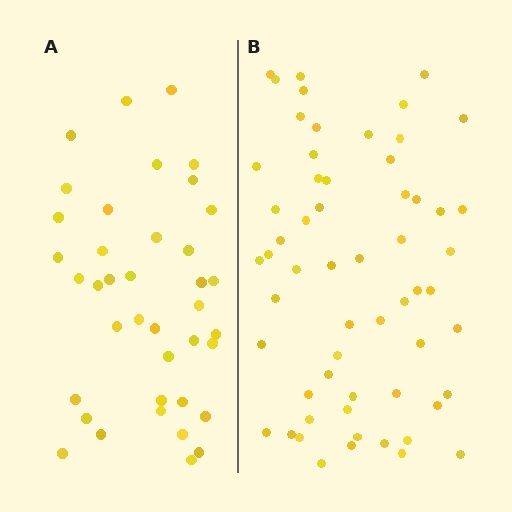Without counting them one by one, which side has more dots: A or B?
Region B (the right region) has more dots.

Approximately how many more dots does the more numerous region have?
Region B has approximately 20 more dots than region A.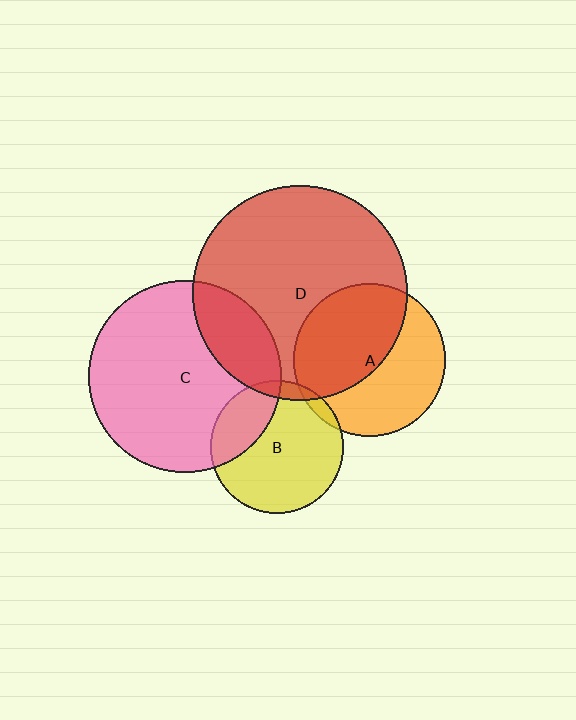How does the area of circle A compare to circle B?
Approximately 1.3 times.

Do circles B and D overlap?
Yes.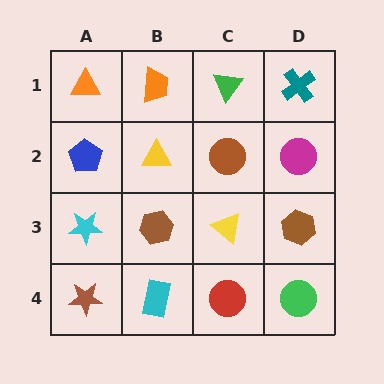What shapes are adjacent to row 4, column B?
A brown hexagon (row 3, column B), a brown star (row 4, column A), a red circle (row 4, column C).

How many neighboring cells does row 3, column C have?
4.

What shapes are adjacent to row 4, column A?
A cyan star (row 3, column A), a cyan rectangle (row 4, column B).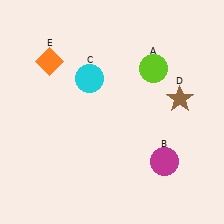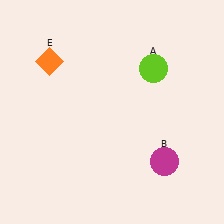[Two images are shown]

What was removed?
The brown star (D), the cyan circle (C) were removed in Image 2.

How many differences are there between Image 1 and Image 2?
There are 2 differences between the two images.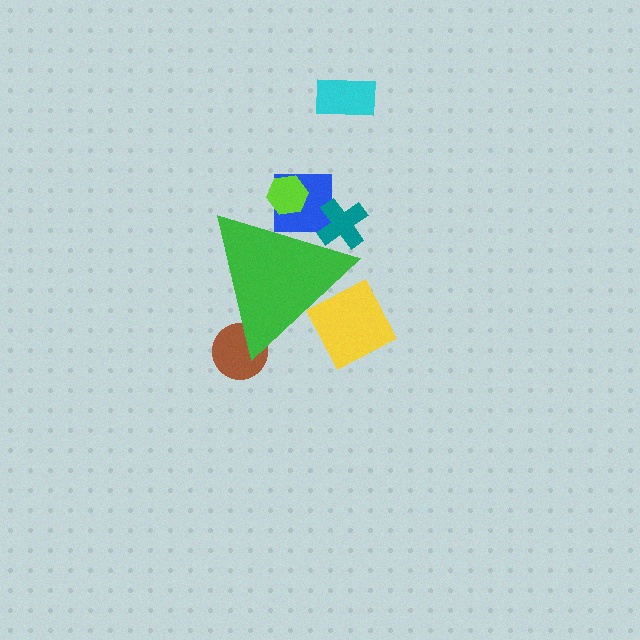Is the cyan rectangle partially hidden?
No, the cyan rectangle is fully visible.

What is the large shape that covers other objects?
A green triangle.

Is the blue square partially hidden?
Yes, the blue square is partially hidden behind the green triangle.